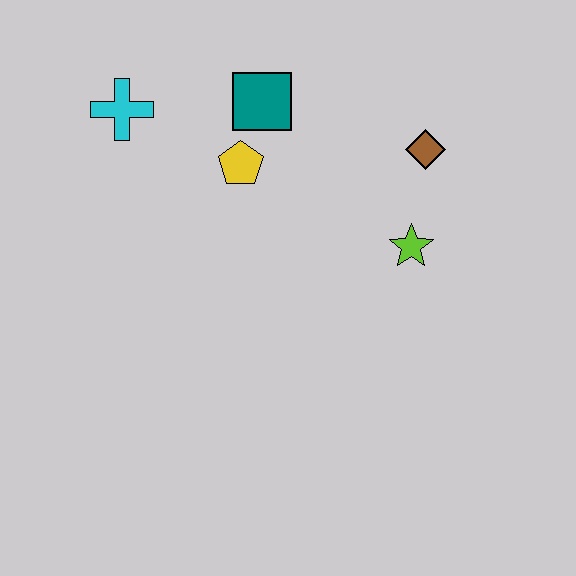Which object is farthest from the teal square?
The lime star is farthest from the teal square.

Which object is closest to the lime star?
The brown diamond is closest to the lime star.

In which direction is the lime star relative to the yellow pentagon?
The lime star is to the right of the yellow pentagon.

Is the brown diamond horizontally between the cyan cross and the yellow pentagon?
No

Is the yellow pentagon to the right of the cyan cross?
Yes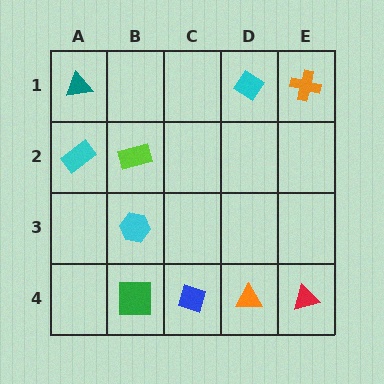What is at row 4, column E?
A red triangle.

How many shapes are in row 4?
4 shapes.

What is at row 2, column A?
A cyan rectangle.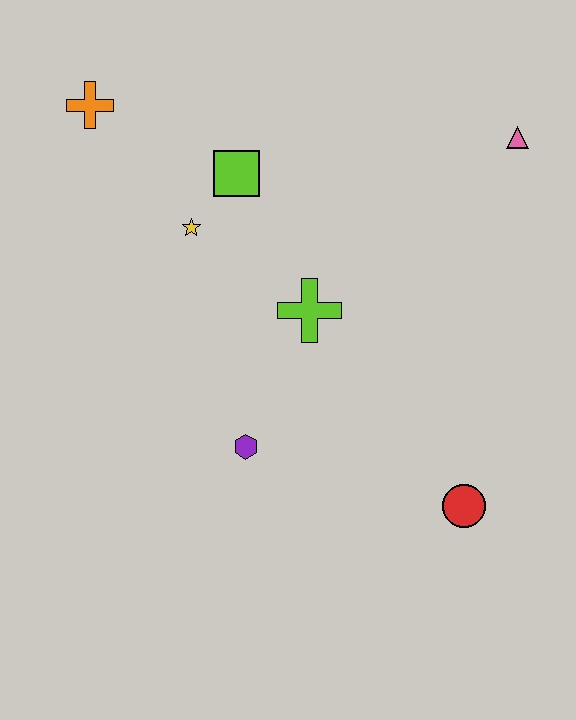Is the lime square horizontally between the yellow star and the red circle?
Yes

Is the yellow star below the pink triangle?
Yes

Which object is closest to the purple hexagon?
The lime cross is closest to the purple hexagon.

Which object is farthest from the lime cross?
The orange cross is farthest from the lime cross.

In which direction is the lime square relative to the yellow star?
The lime square is above the yellow star.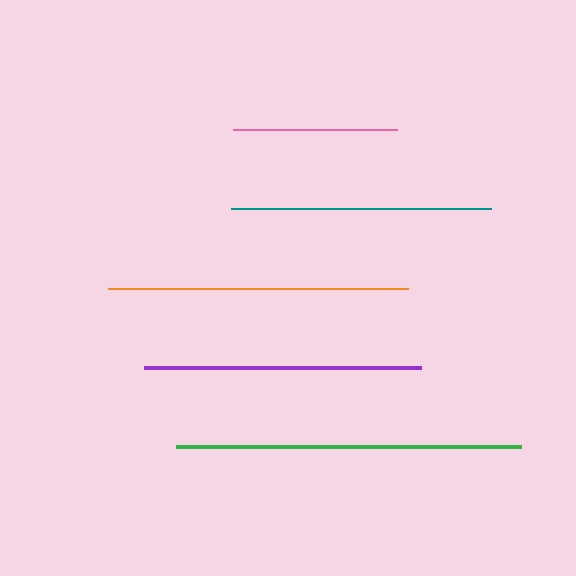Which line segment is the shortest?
The pink line is the shortest at approximately 165 pixels.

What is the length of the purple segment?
The purple segment is approximately 278 pixels long.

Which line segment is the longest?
The green line is the longest at approximately 344 pixels.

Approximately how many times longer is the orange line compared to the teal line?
The orange line is approximately 1.2 times the length of the teal line.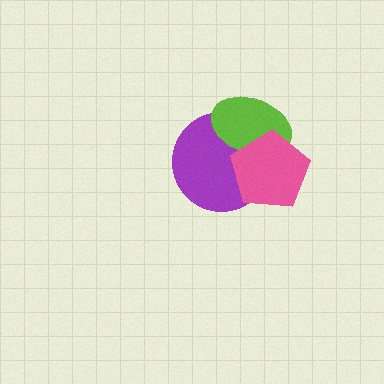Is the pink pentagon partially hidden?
No, no other shape covers it.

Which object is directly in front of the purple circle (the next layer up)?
The lime ellipse is directly in front of the purple circle.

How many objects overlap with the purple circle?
2 objects overlap with the purple circle.